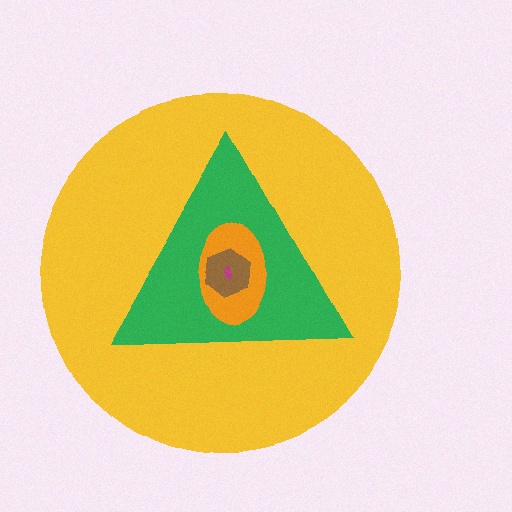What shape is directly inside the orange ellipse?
The brown hexagon.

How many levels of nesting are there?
5.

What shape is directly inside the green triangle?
The orange ellipse.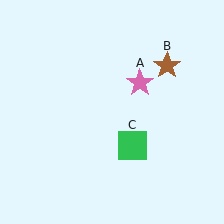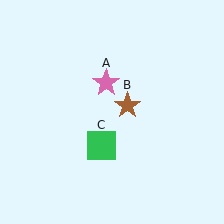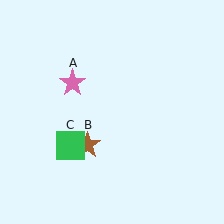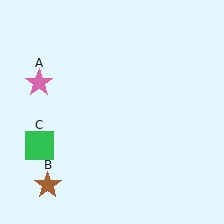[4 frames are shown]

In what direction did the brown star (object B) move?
The brown star (object B) moved down and to the left.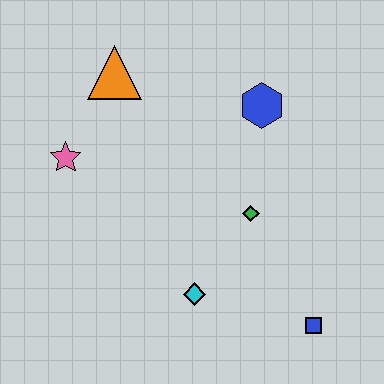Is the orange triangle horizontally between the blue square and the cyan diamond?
No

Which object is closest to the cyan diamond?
The green diamond is closest to the cyan diamond.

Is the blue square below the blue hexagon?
Yes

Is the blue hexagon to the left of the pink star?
No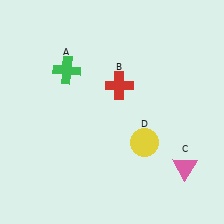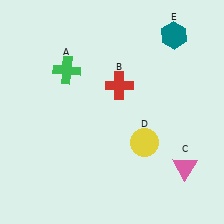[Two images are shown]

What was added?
A teal hexagon (E) was added in Image 2.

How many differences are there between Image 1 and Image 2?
There is 1 difference between the two images.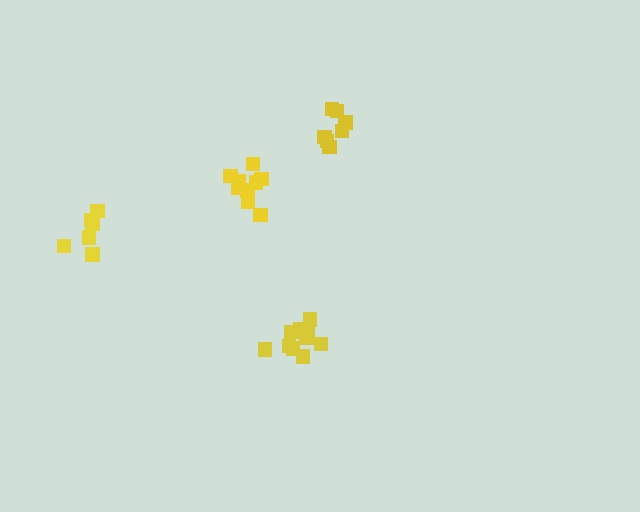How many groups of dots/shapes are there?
There are 4 groups.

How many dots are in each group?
Group 1: 6 dots, Group 2: 7 dots, Group 3: 10 dots, Group 4: 9 dots (32 total).